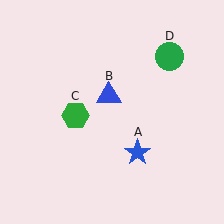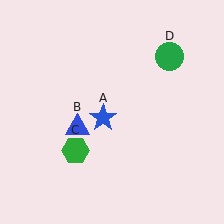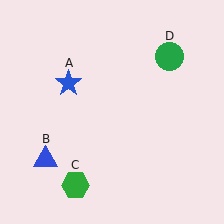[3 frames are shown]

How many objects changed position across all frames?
3 objects changed position: blue star (object A), blue triangle (object B), green hexagon (object C).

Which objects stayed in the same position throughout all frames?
Green circle (object D) remained stationary.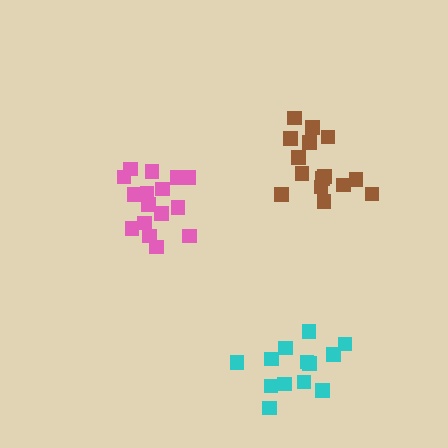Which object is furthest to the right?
The brown cluster is rightmost.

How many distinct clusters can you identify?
There are 3 distinct clusters.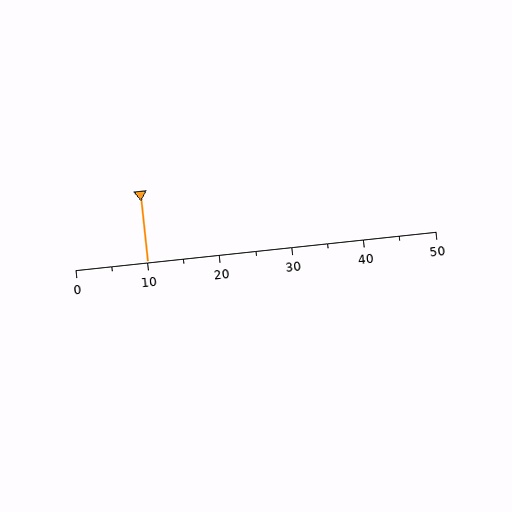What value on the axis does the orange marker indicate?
The marker indicates approximately 10.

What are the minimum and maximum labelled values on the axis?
The axis runs from 0 to 50.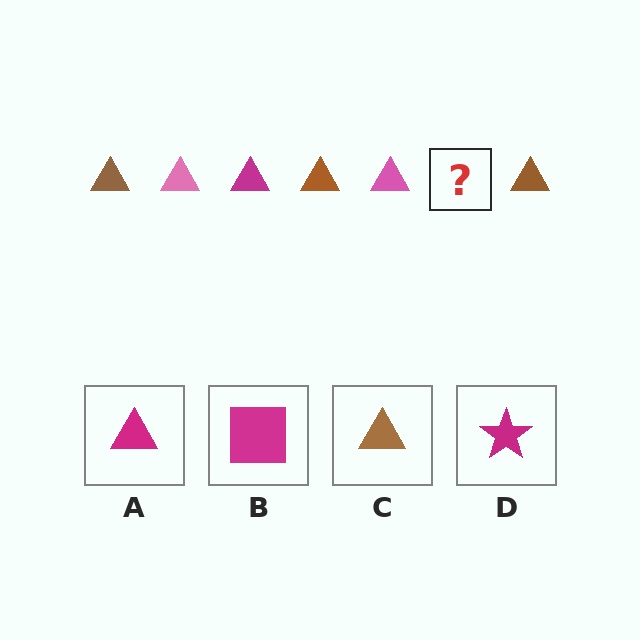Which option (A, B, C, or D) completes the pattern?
A.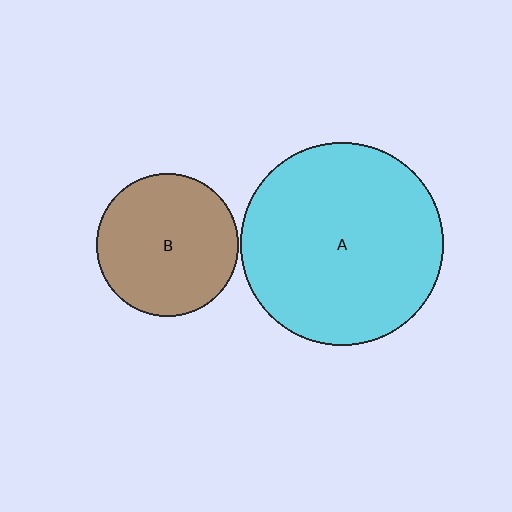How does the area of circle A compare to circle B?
Approximately 2.0 times.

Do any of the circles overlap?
No, none of the circles overlap.